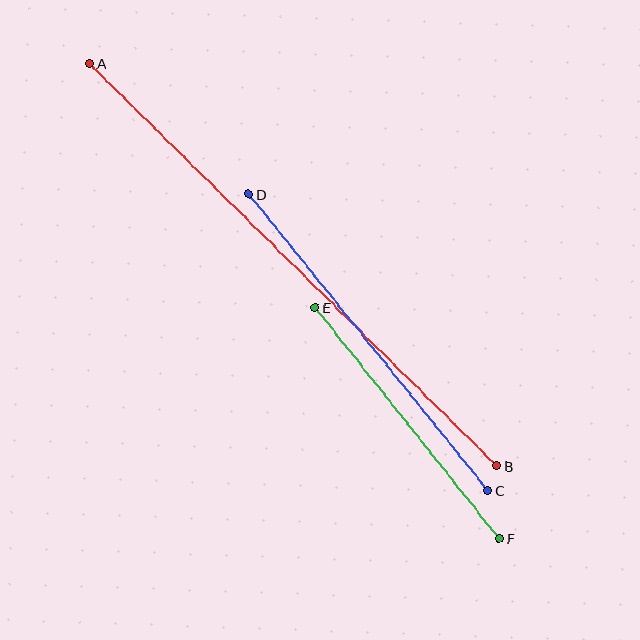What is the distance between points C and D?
The distance is approximately 381 pixels.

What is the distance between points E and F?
The distance is approximately 296 pixels.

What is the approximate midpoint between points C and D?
The midpoint is at approximately (369, 342) pixels.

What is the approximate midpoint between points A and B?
The midpoint is at approximately (293, 265) pixels.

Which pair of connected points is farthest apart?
Points A and B are farthest apart.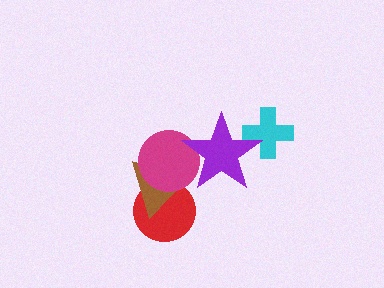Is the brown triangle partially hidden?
Yes, it is partially covered by another shape.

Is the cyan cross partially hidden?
Yes, it is partially covered by another shape.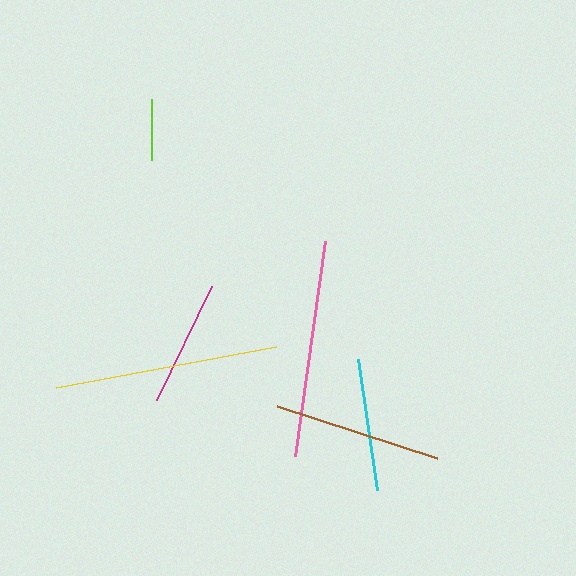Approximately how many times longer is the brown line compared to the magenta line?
The brown line is approximately 1.3 times the length of the magenta line.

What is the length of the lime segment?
The lime segment is approximately 61 pixels long.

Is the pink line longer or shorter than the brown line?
The pink line is longer than the brown line.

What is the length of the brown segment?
The brown segment is approximately 169 pixels long.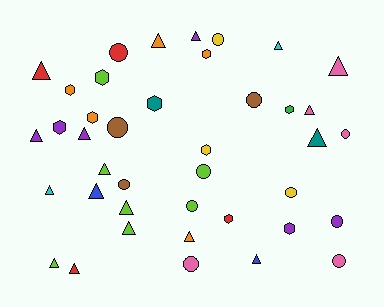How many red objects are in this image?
There are 4 red objects.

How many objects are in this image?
There are 40 objects.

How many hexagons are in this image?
There are 10 hexagons.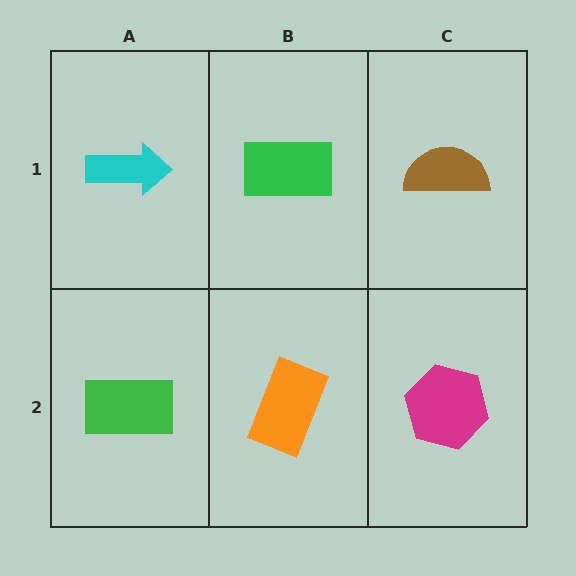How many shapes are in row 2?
3 shapes.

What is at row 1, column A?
A cyan arrow.